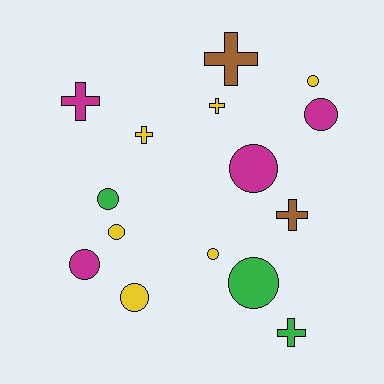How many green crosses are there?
There is 1 green cross.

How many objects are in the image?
There are 15 objects.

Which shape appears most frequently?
Circle, with 9 objects.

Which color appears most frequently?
Yellow, with 6 objects.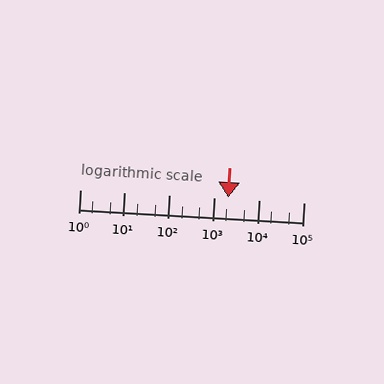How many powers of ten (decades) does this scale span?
The scale spans 5 decades, from 1 to 100000.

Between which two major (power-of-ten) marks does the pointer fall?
The pointer is between 1000 and 10000.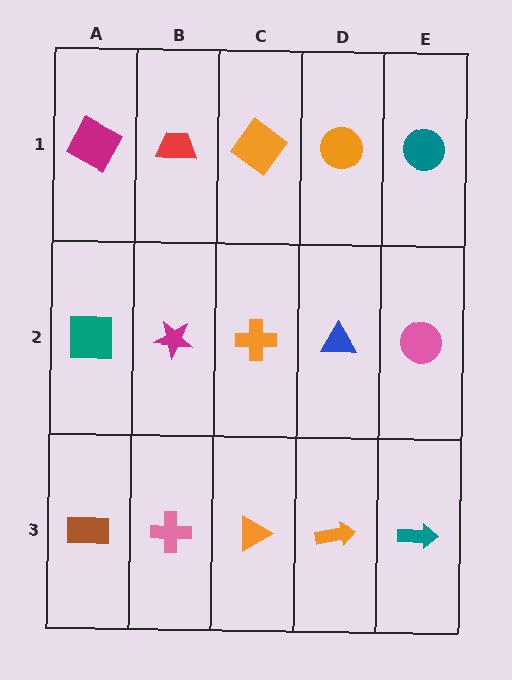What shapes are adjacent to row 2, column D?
An orange circle (row 1, column D), an orange arrow (row 3, column D), an orange cross (row 2, column C), a pink circle (row 2, column E).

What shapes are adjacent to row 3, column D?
A blue triangle (row 2, column D), an orange triangle (row 3, column C), a teal arrow (row 3, column E).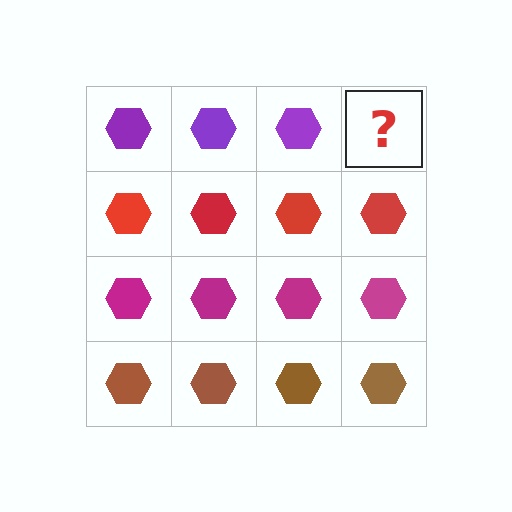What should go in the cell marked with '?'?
The missing cell should contain a purple hexagon.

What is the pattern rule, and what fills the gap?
The rule is that each row has a consistent color. The gap should be filled with a purple hexagon.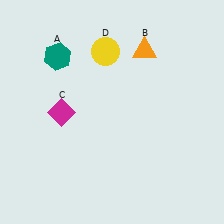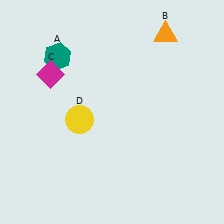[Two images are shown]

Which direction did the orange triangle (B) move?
The orange triangle (B) moved right.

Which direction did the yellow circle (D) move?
The yellow circle (D) moved down.